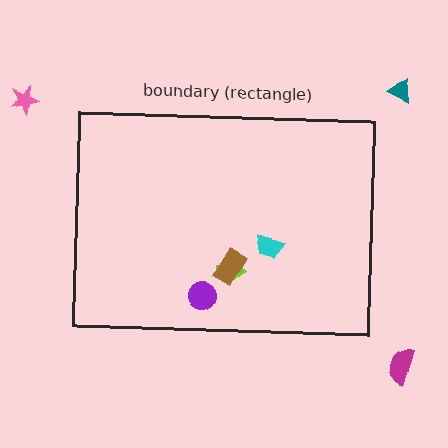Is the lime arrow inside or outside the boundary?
Inside.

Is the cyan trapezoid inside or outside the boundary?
Inside.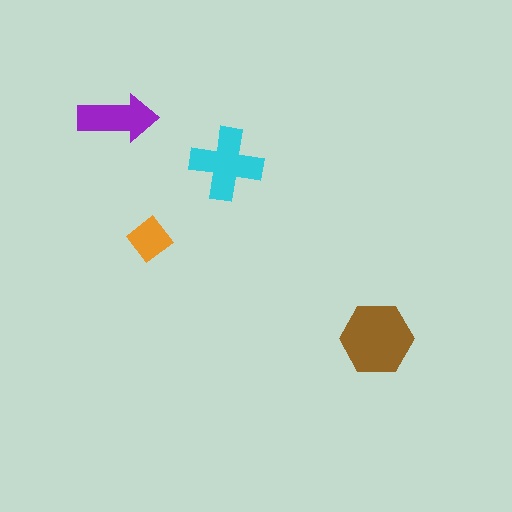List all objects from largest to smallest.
The brown hexagon, the cyan cross, the purple arrow, the orange diamond.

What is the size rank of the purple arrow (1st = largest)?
3rd.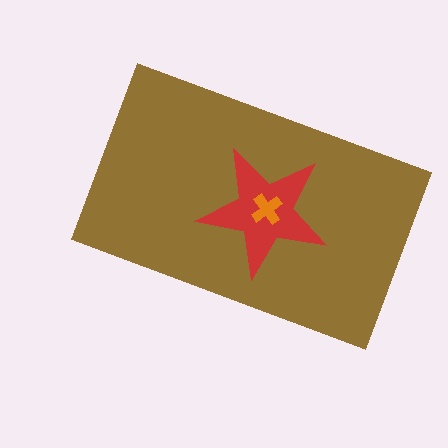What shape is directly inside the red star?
The orange cross.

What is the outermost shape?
The brown rectangle.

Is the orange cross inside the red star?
Yes.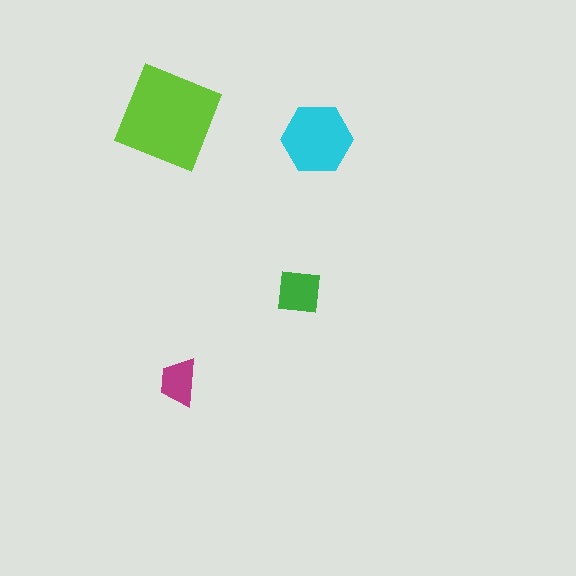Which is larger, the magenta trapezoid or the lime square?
The lime square.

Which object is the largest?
The lime square.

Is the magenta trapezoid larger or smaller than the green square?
Smaller.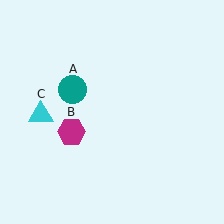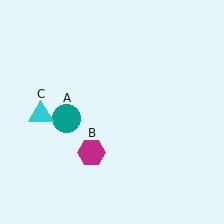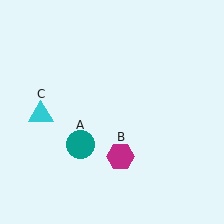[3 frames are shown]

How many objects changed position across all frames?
2 objects changed position: teal circle (object A), magenta hexagon (object B).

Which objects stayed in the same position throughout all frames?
Cyan triangle (object C) remained stationary.